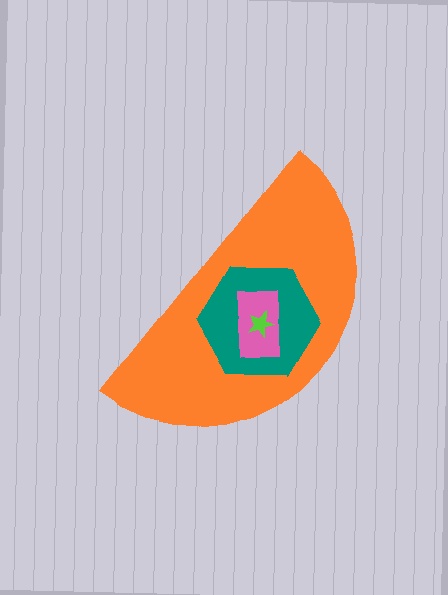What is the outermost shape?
The orange semicircle.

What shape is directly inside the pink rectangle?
The lime star.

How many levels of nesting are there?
4.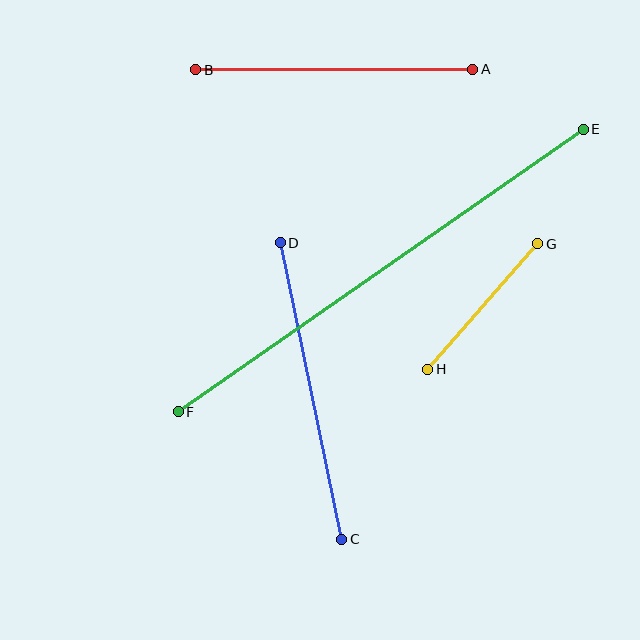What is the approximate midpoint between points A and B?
The midpoint is at approximately (334, 69) pixels.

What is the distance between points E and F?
The distance is approximately 494 pixels.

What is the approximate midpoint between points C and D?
The midpoint is at approximately (311, 391) pixels.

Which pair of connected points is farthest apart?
Points E and F are farthest apart.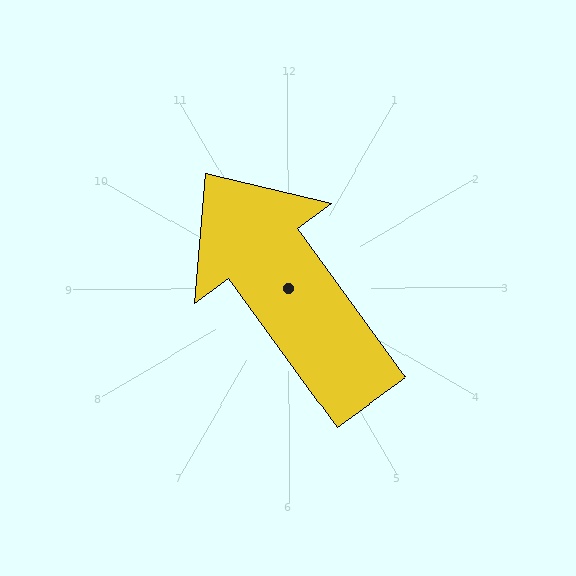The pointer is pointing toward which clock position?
Roughly 11 o'clock.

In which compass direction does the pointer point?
Northwest.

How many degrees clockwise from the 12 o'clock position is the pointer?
Approximately 324 degrees.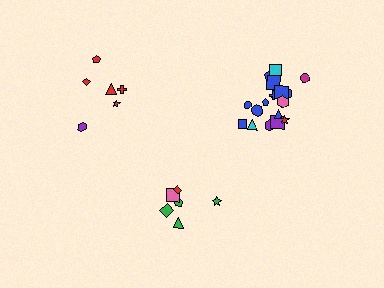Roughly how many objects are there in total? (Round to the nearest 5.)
Roughly 35 objects in total.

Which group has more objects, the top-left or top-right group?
The top-right group.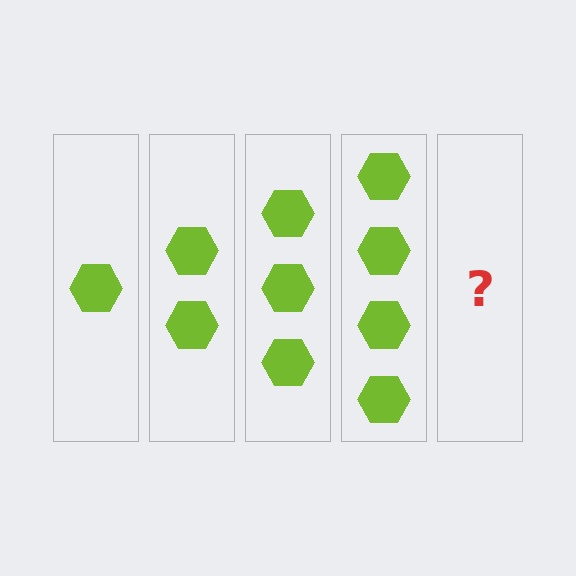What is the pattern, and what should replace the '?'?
The pattern is that each step adds one more hexagon. The '?' should be 5 hexagons.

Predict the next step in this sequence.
The next step is 5 hexagons.